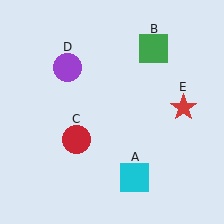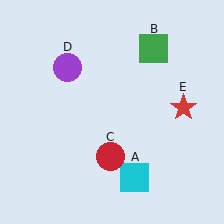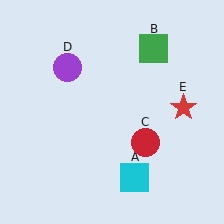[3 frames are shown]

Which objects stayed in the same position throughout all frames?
Cyan square (object A) and green square (object B) and purple circle (object D) and red star (object E) remained stationary.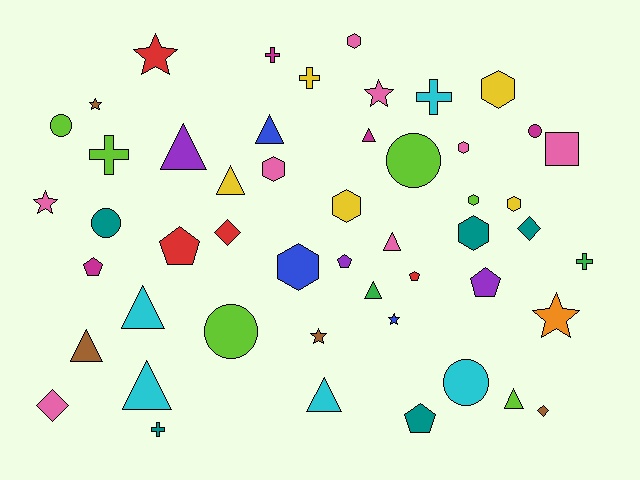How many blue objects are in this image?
There are 3 blue objects.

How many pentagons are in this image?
There are 6 pentagons.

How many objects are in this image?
There are 50 objects.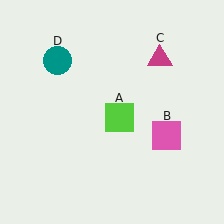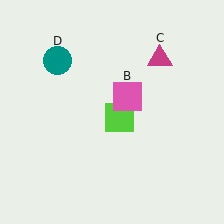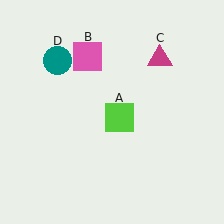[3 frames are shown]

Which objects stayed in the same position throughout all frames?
Lime square (object A) and magenta triangle (object C) and teal circle (object D) remained stationary.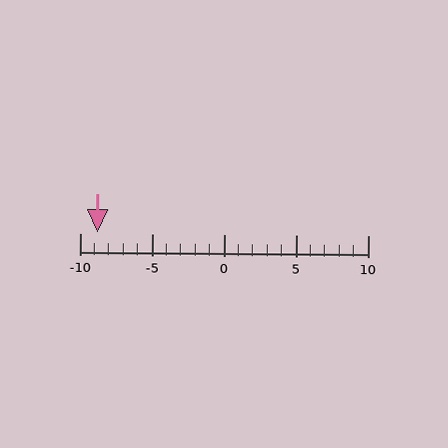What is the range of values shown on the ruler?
The ruler shows values from -10 to 10.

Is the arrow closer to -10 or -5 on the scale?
The arrow is closer to -10.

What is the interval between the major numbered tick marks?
The major tick marks are spaced 5 units apart.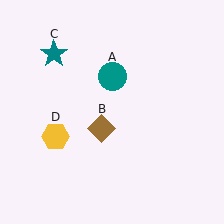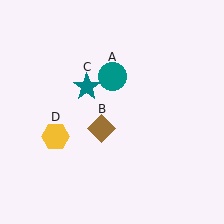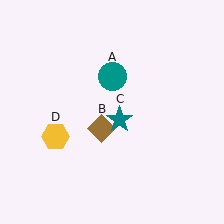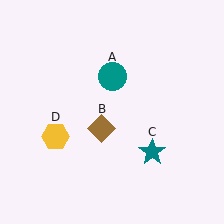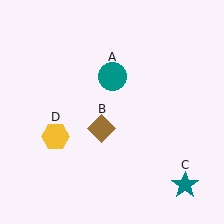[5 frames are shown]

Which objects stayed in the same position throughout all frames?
Teal circle (object A) and brown diamond (object B) and yellow hexagon (object D) remained stationary.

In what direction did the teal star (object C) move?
The teal star (object C) moved down and to the right.